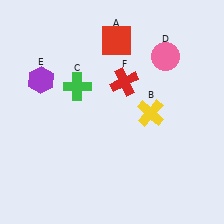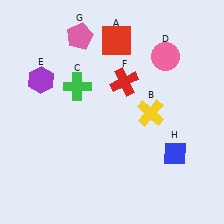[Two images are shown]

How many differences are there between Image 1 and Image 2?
There are 2 differences between the two images.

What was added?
A pink pentagon (G), a blue diamond (H) were added in Image 2.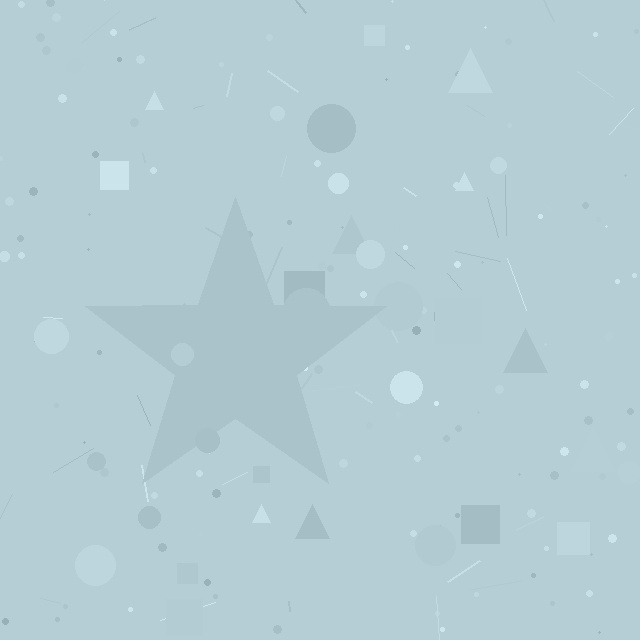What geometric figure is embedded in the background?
A star is embedded in the background.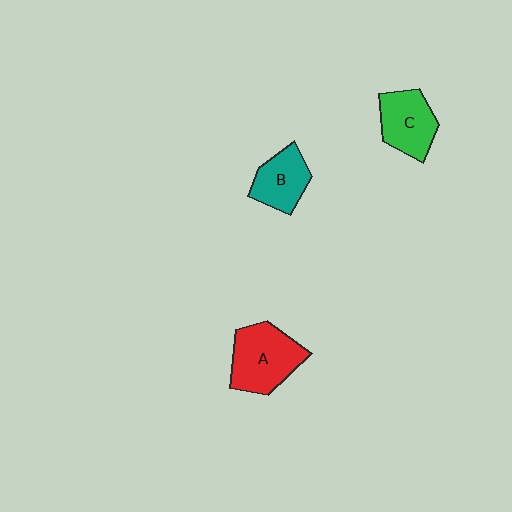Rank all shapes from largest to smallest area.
From largest to smallest: A (red), C (green), B (teal).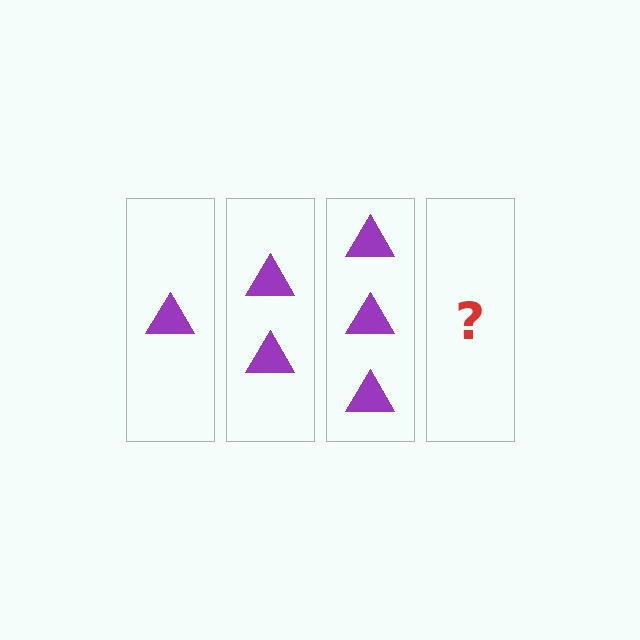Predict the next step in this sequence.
The next step is 4 triangles.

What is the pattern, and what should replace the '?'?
The pattern is that each step adds one more triangle. The '?' should be 4 triangles.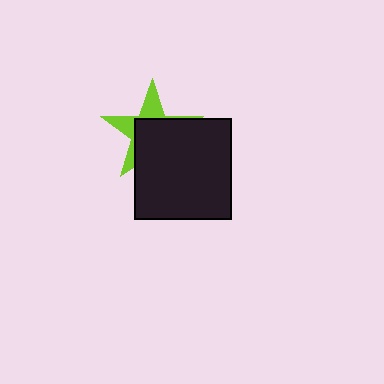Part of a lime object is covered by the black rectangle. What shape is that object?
It is a star.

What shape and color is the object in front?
The object in front is a black rectangle.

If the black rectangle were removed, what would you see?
You would see the complete lime star.